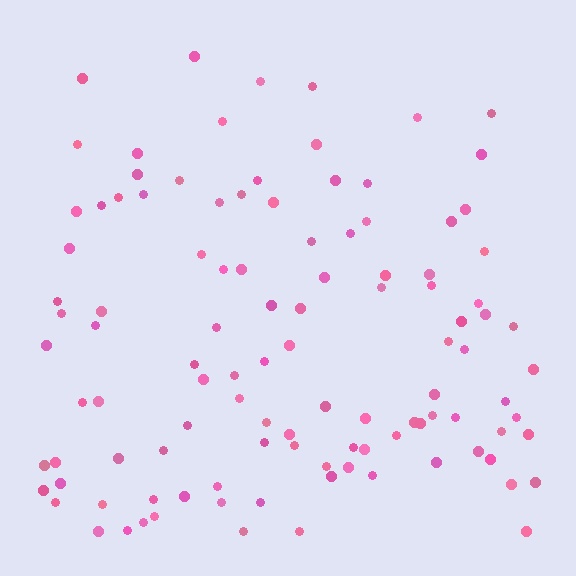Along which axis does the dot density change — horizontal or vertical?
Vertical.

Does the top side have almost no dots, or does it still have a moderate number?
Still a moderate number, just noticeably fewer than the bottom.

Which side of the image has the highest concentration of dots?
The bottom.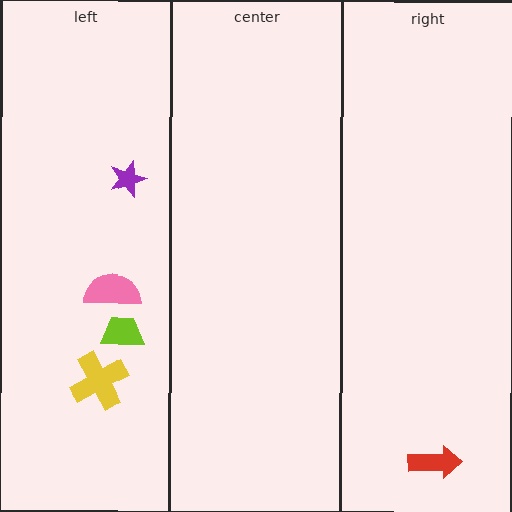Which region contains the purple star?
The left region.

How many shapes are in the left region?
4.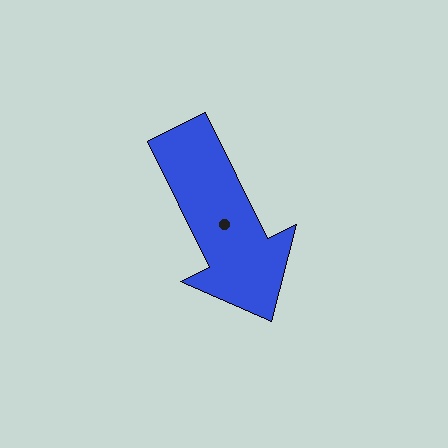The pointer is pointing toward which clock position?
Roughly 5 o'clock.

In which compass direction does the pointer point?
Southeast.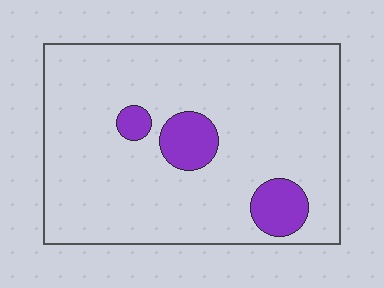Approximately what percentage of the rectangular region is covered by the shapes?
Approximately 10%.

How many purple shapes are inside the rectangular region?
3.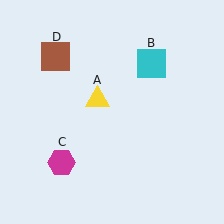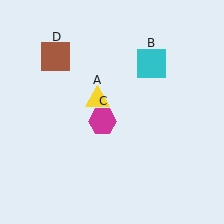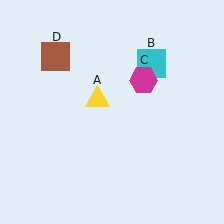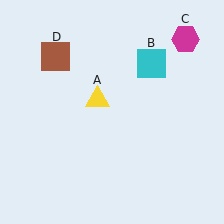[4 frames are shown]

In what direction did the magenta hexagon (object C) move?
The magenta hexagon (object C) moved up and to the right.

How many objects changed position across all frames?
1 object changed position: magenta hexagon (object C).